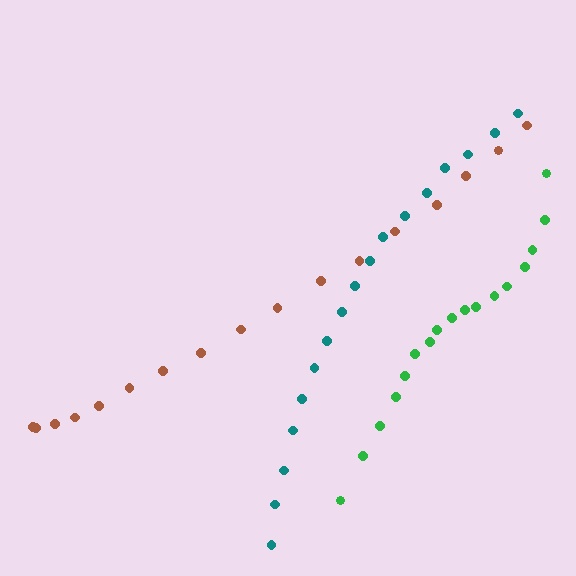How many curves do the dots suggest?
There are 3 distinct paths.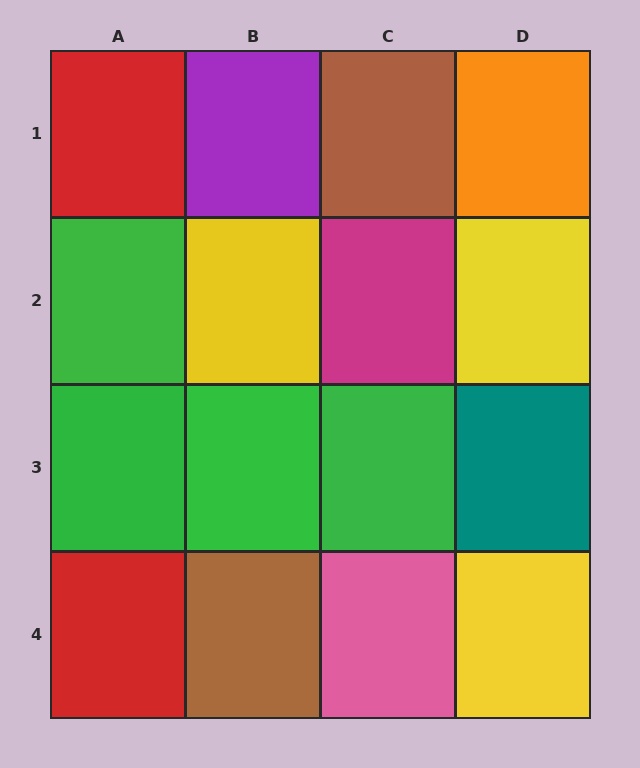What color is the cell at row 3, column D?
Teal.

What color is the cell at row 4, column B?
Brown.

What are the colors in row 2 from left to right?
Green, yellow, magenta, yellow.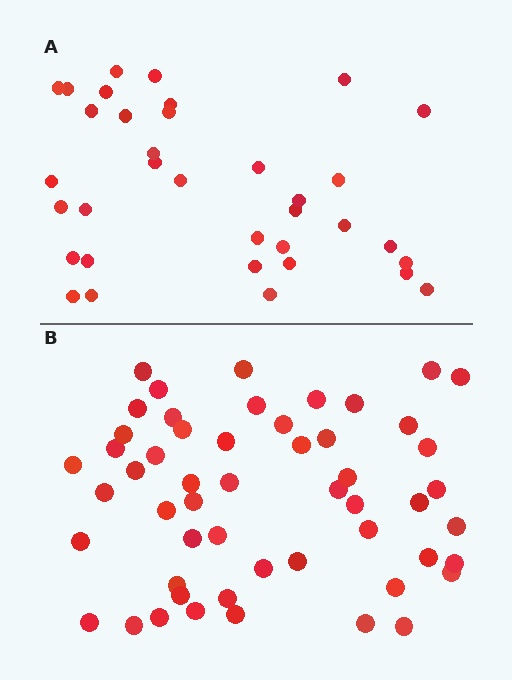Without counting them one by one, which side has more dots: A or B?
Region B (the bottom region) has more dots.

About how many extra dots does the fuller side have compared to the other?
Region B has approximately 20 more dots than region A.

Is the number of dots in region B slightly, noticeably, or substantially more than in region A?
Region B has substantially more. The ratio is roughly 1.5 to 1.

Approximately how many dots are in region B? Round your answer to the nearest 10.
About 50 dots. (The exact count is 53, which rounds to 50.)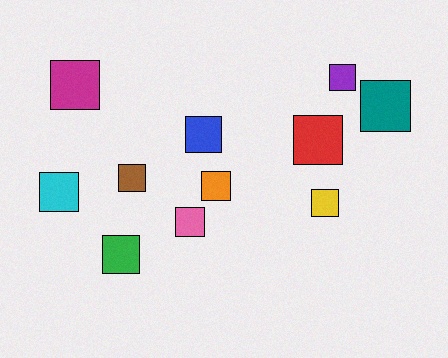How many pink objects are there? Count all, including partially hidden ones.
There is 1 pink object.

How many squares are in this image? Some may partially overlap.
There are 11 squares.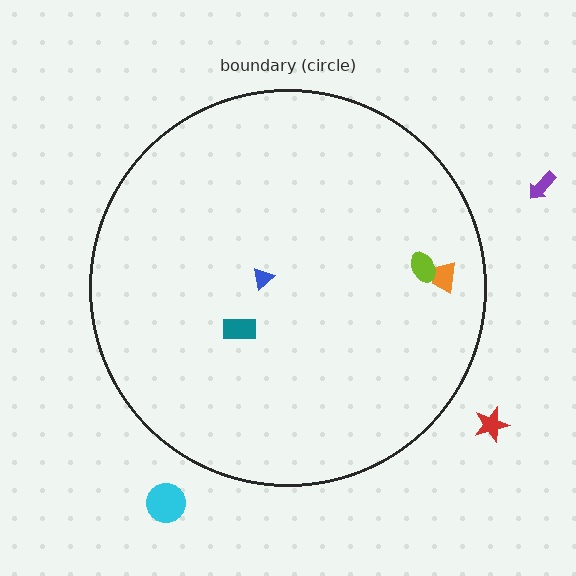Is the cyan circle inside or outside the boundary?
Outside.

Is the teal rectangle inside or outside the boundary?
Inside.